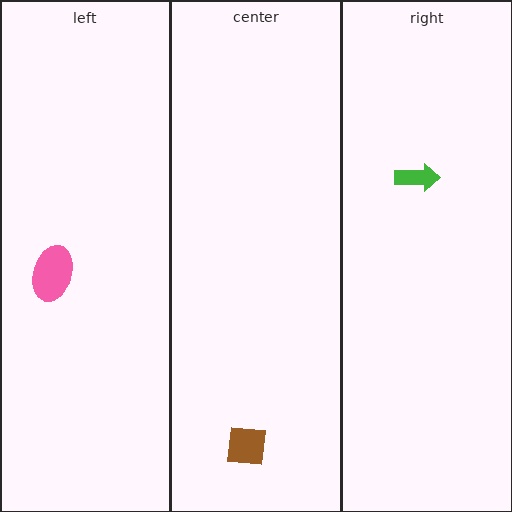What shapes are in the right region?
The green arrow.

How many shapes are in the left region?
1.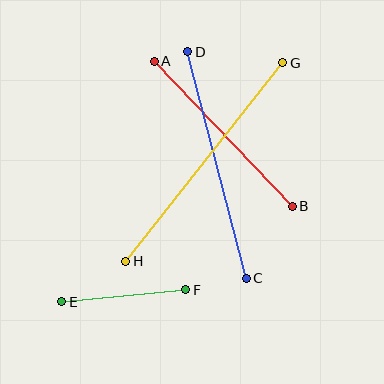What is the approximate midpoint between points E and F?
The midpoint is at approximately (124, 296) pixels.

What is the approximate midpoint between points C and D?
The midpoint is at approximately (217, 165) pixels.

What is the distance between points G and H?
The distance is approximately 253 pixels.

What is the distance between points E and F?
The distance is approximately 125 pixels.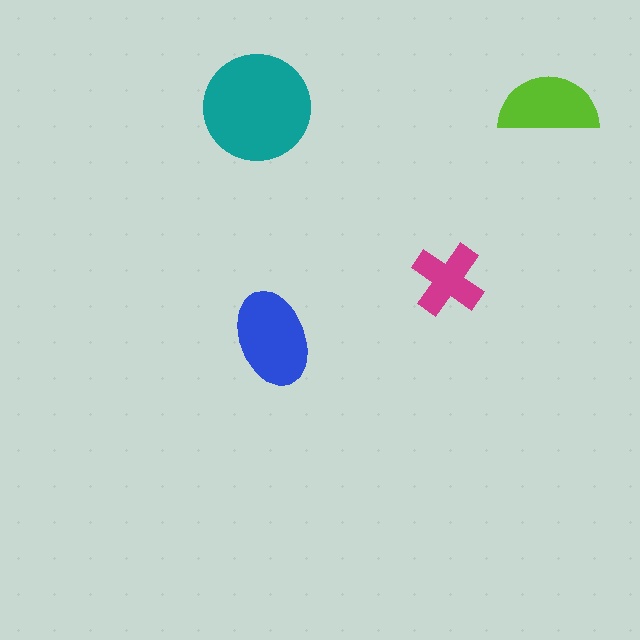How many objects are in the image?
There are 4 objects in the image.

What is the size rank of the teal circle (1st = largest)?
1st.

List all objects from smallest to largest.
The magenta cross, the lime semicircle, the blue ellipse, the teal circle.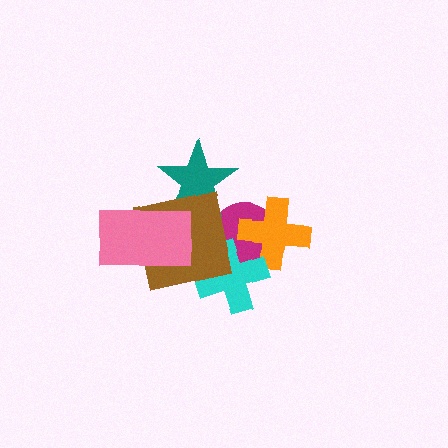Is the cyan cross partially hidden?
Yes, it is partially covered by another shape.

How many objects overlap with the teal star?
2 objects overlap with the teal star.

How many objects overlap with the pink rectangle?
2 objects overlap with the pink rectangle.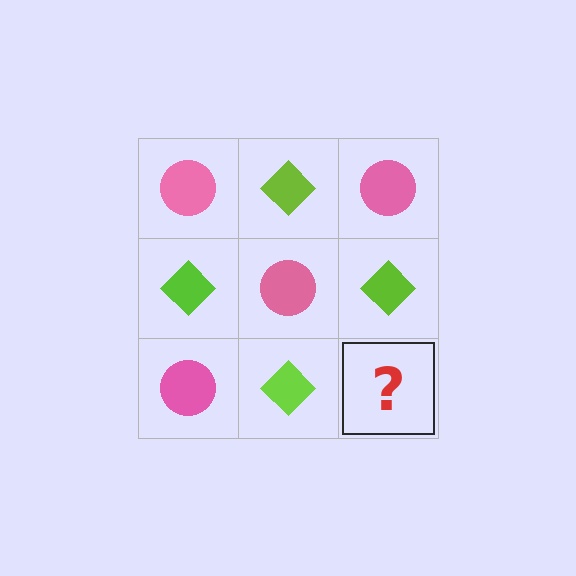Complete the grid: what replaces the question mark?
The question mark should be replaced with a pink circle.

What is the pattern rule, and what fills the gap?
The rule is that it alternates pink circle and lime diamond in a checkerboard pattern. The gap should be filled with a pink circle.